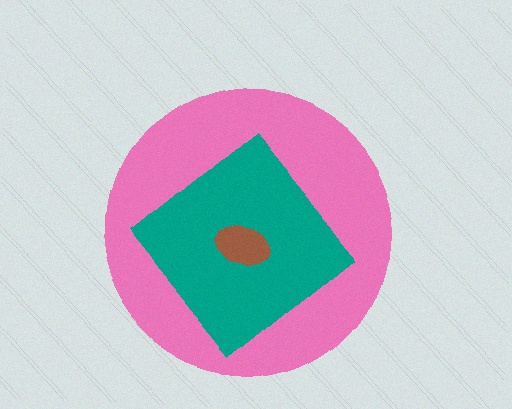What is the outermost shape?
The pink circle.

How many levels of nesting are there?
3.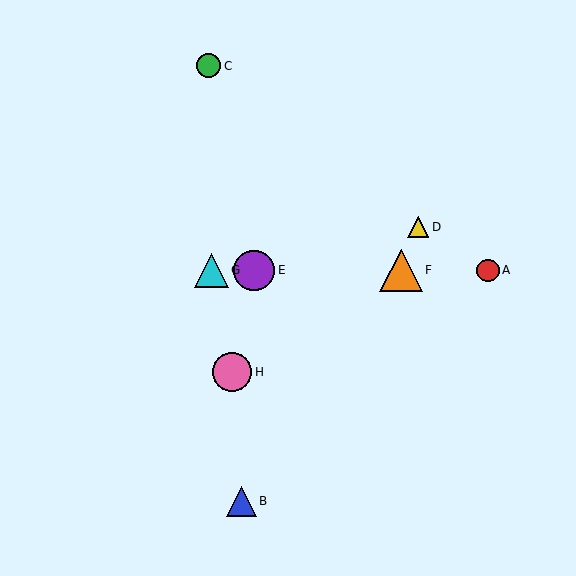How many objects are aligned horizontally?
4 objects (A, E, F, G) are aligned horizontally.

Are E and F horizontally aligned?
Yes, both are at y≈270.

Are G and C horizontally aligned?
No, G is at y≈270 and C is at y≈66.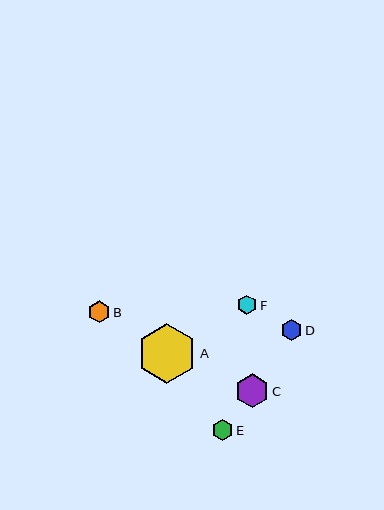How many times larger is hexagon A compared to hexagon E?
Hexagon A is approximately 2.8 times the size of hexagon E.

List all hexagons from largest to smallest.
From largest to smallest: A, C, B, E, D, F.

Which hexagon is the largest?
Hexagon A is the largest with a size of approximately 60 pixels.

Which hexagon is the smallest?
Hexagon F is the smallest with a size of approximately 20 pixels.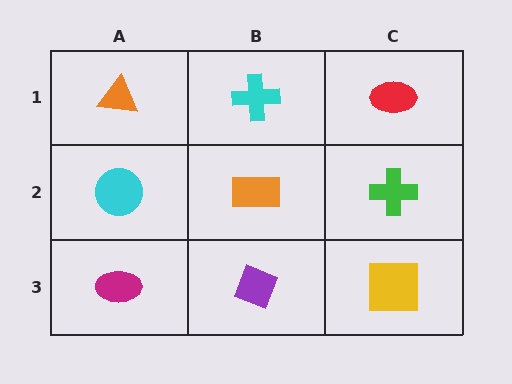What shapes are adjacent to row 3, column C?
A green cross (row 2, column C), a purple diamond (row 3, column B).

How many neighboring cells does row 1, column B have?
3.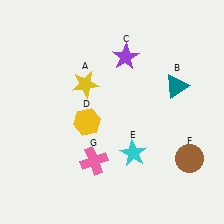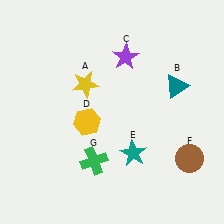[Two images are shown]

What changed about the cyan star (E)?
In Image 1, E is cyan. In Image 2, it changed to teal.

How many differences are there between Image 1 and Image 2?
There are 2 differences between the two images.